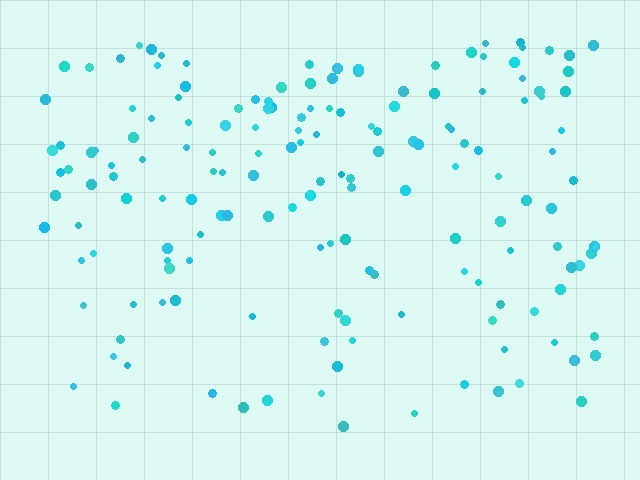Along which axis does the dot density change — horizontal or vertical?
Vertical.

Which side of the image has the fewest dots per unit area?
The bottom.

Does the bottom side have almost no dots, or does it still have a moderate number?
Still a moderate number, just noticeably fewer than the top.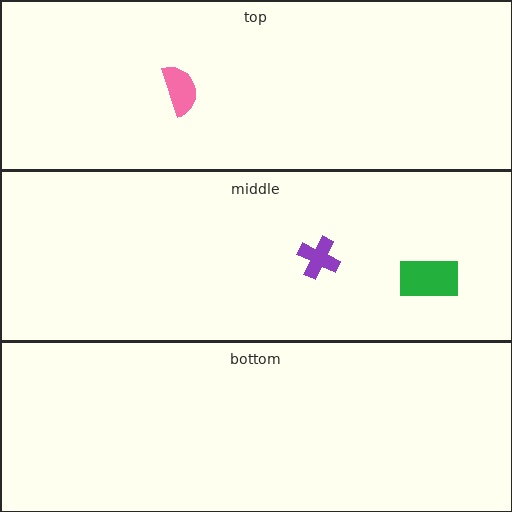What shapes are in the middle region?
The purple cross, the green rectangle.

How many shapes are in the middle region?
2.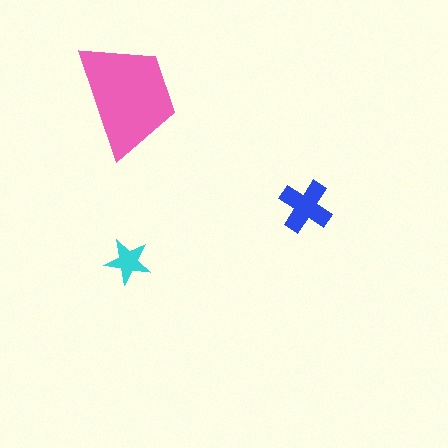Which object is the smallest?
The cyan star.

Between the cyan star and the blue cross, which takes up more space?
The blue cross.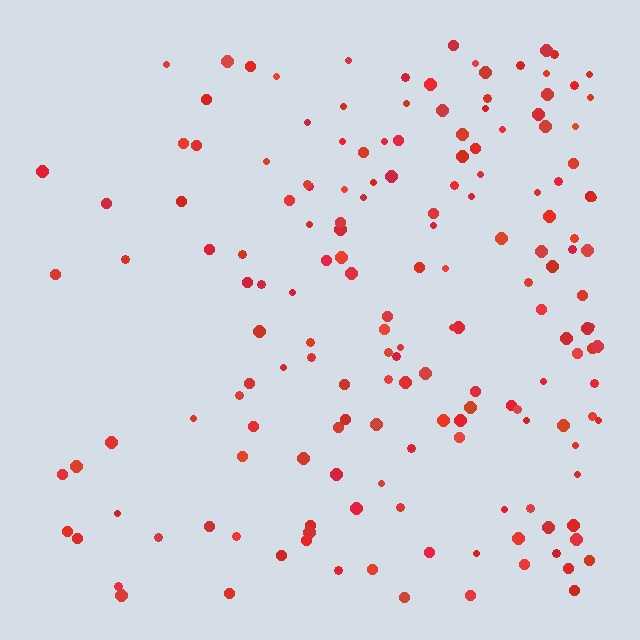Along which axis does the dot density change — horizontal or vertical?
Horizontal.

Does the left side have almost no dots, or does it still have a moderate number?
Still a moderate number, just noticeably fewer than the right.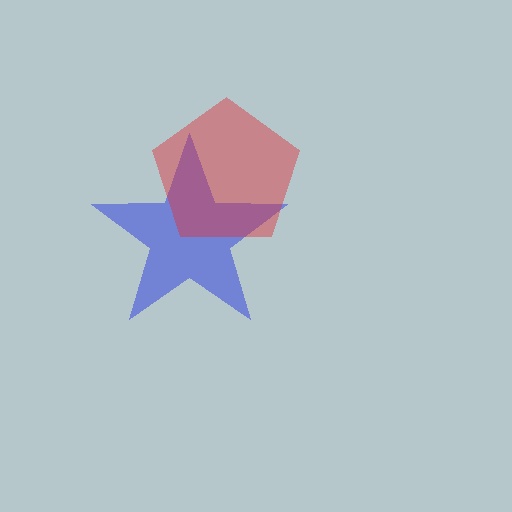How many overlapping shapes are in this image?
There are 2 overlapping shapes in the image.